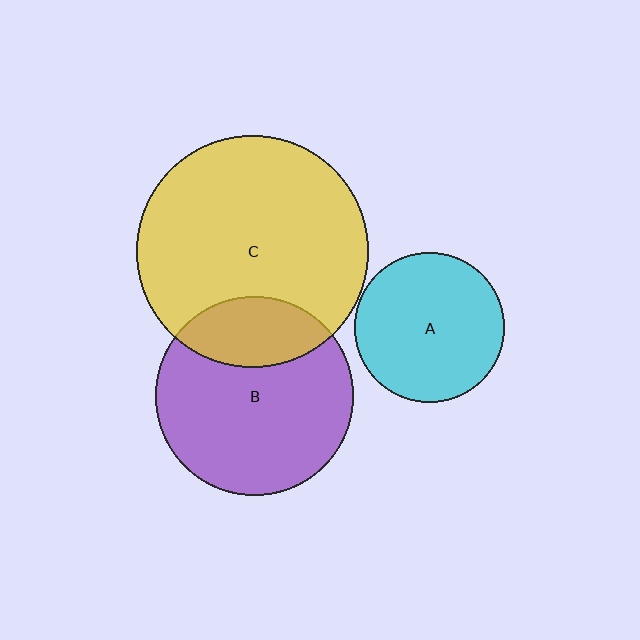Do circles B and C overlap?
Yes.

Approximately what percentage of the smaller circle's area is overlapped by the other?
Approximately 25%.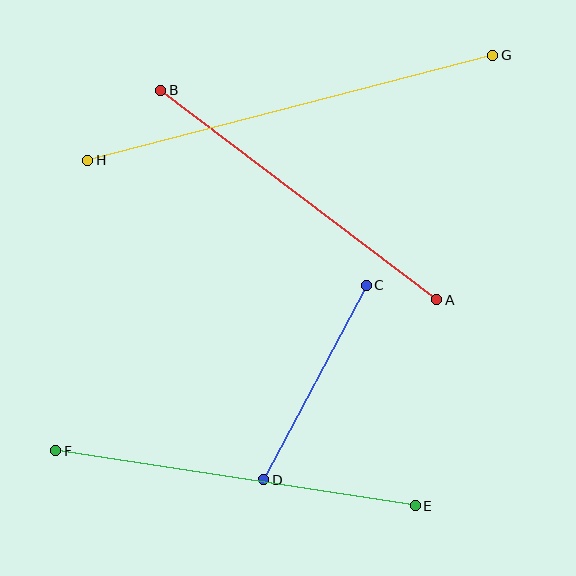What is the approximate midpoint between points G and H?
The midpoint is at approximately (290, 108) pixels.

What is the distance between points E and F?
The distance is approximately 363 pixels.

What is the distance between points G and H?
The distance is approximately 419 pixels.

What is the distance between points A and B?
The distance is approximately 346 pixels.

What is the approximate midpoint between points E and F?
The midpoint is at approximately (235, 478) pixels.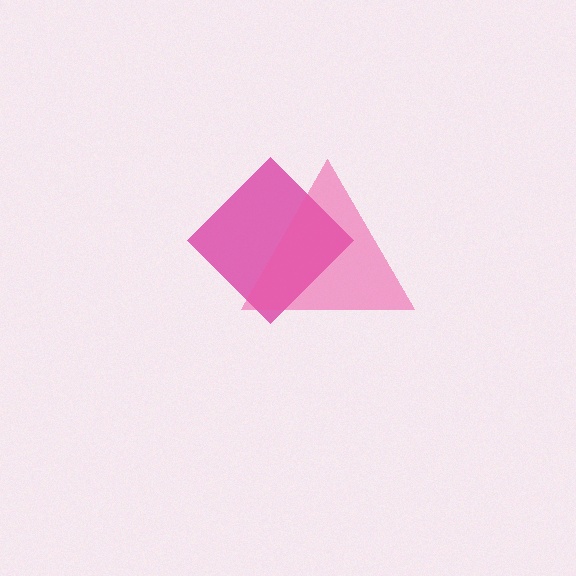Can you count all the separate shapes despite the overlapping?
Yes, there are 2 separate shapes.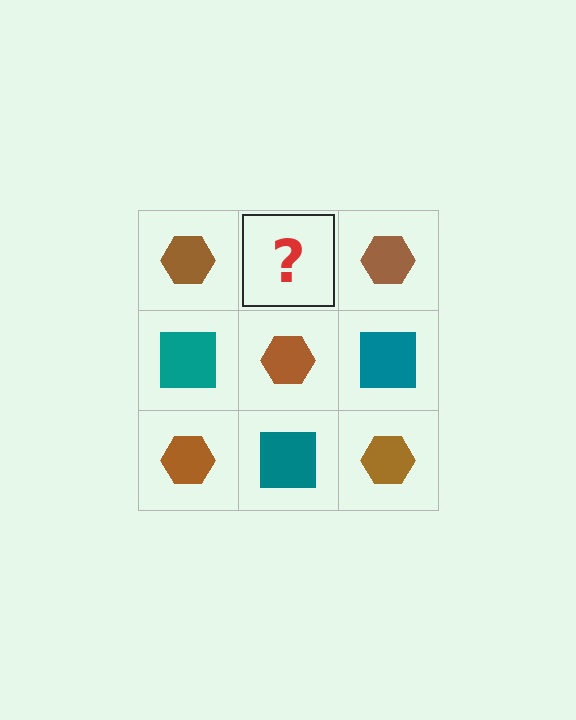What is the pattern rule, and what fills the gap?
The rule is that it alternates brown hexagon and teal square in a checkerboard pattern. The gap should be filled with a teal square.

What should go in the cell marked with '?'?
The missing cell should contain a teal square.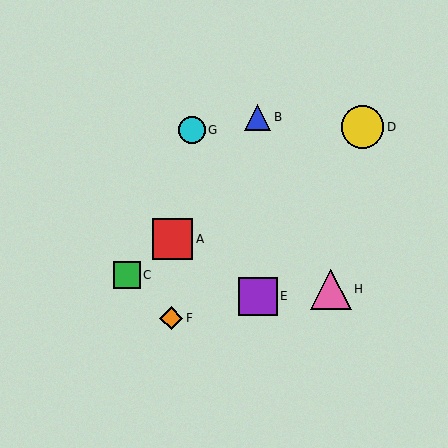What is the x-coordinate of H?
Object H is at x≈331.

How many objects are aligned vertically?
2 objects (B, E) are aligned vertically.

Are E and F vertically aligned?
No, E is at x≈258 and F is at x≈171.